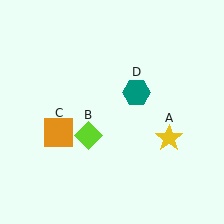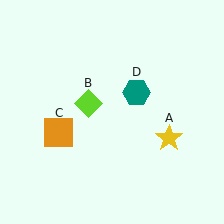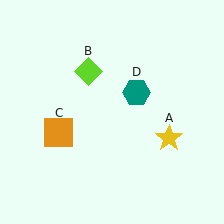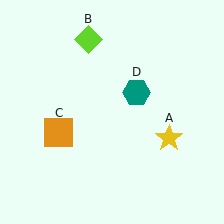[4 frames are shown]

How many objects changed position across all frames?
1 object changed position: lime diamond (object B).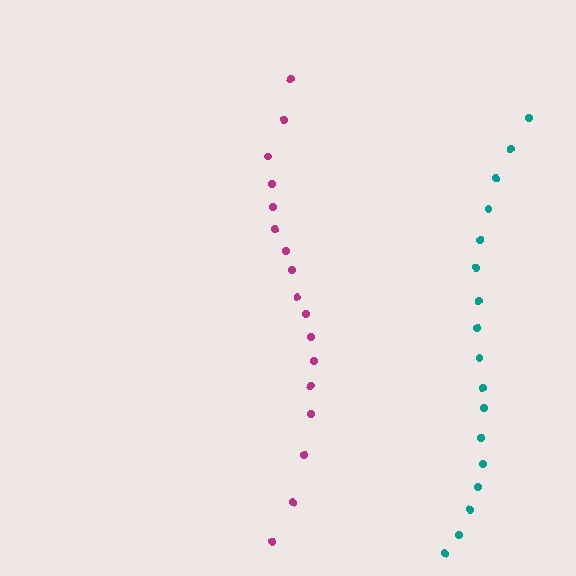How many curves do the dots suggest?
There are 2 distinct paths.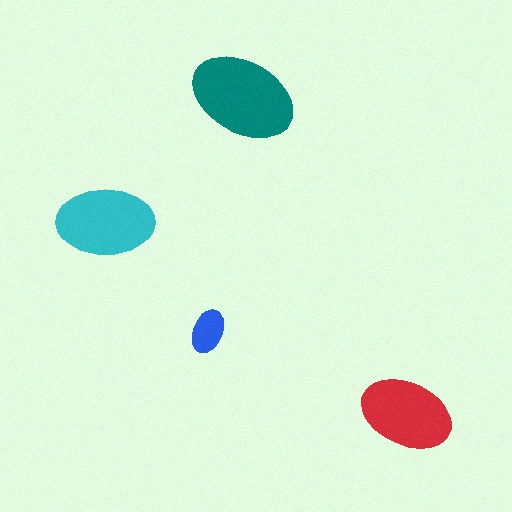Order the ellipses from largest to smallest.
the teal one, the cyan one, the red one, the blue one.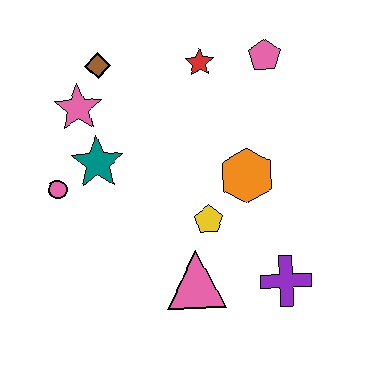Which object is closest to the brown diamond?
The pink star is closest to the brown diamond.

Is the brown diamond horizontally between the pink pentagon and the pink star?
Yes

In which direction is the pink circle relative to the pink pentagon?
The pink circle is to the left of the pink pentagon.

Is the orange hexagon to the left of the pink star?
No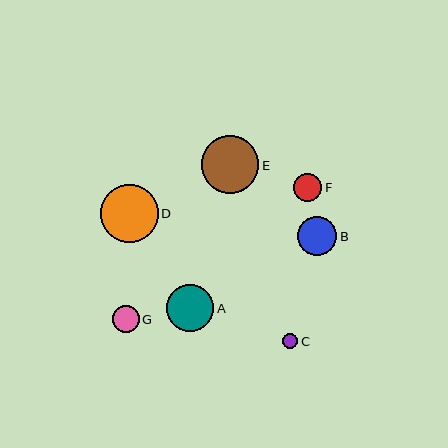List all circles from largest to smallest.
From largest to smallest: D, E, A, B, F, G, C.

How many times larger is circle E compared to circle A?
Circle E is approximately 1.2 times the size of circle A.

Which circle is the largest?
Circle D is the largest with a size of approximately 58 pixels.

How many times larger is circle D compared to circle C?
Circle D is approximately 3.7 times the size of circle C.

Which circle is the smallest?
Circle C is the smallest with a size of approximately 16 pixels.